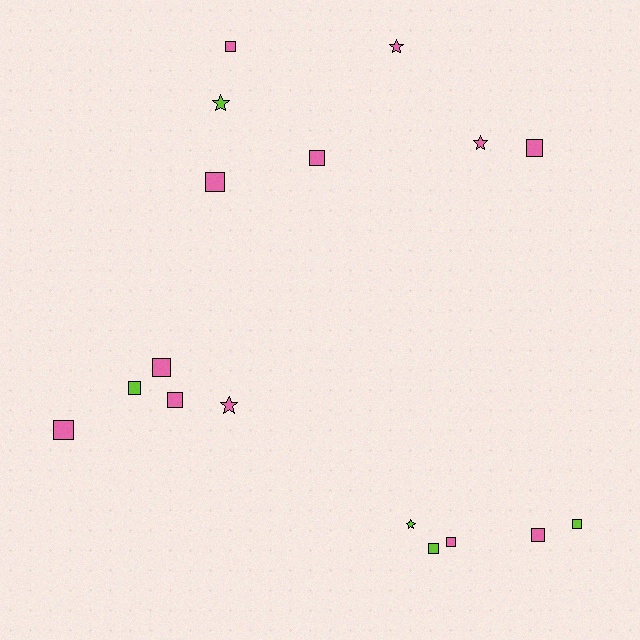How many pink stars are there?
There are 3 pink stars.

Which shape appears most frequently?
Square, with 12 objects.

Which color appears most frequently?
Pink, with 12 objects.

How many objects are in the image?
There are 17 objects.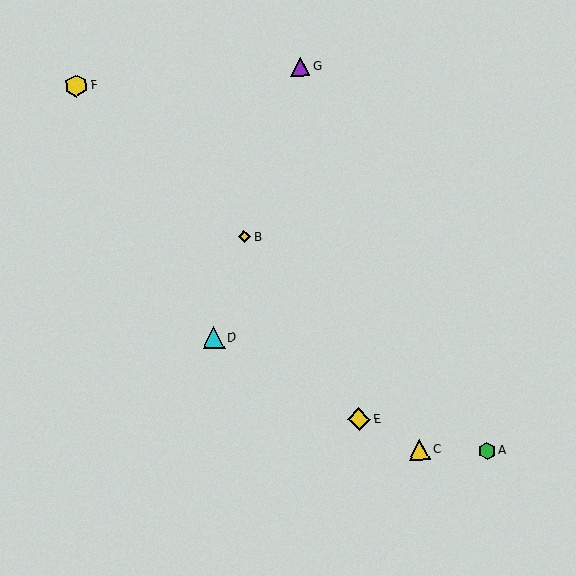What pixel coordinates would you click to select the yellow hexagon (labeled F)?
Click at (76, 86) to select the yellow hexagon F.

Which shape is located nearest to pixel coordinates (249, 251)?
The yellow diamond (labeled B) at (244, 237) is nearest to that location.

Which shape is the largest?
The yellow hexagon (labeled F) is the largest.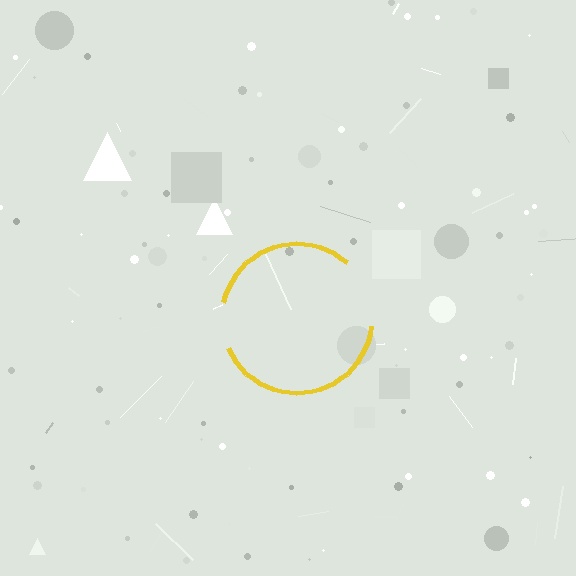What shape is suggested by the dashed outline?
The dashed outline suggests a circle.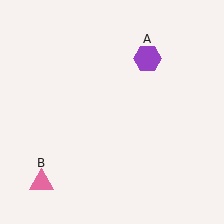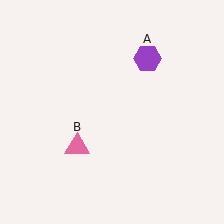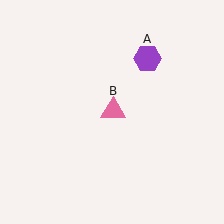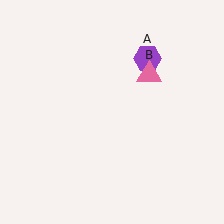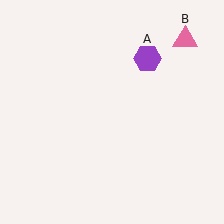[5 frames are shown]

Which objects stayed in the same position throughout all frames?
Purple hexagon (object A) remained stationary.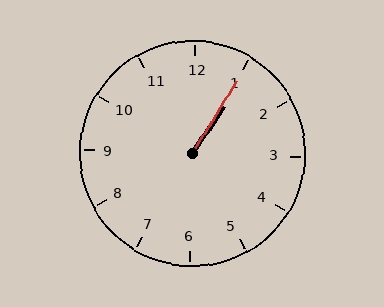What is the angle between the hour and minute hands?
Approximately 2 degrees.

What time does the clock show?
1:05.